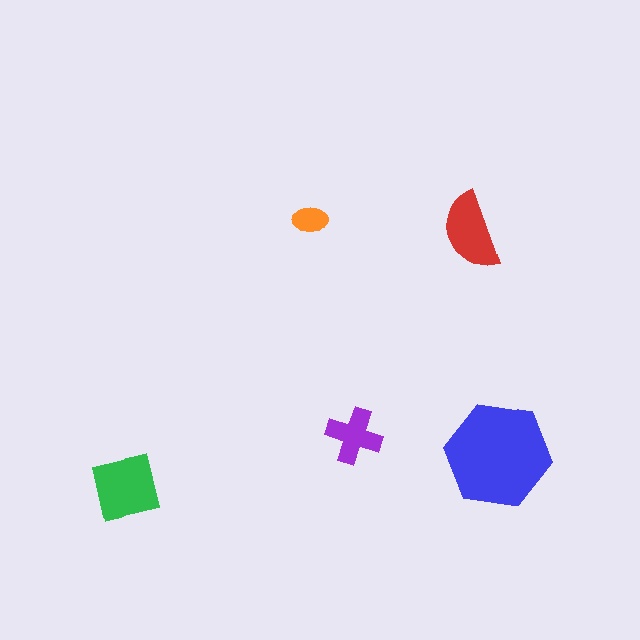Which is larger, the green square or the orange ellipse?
The green square.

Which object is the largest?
The blue hexagon.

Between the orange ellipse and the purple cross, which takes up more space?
The purple cross.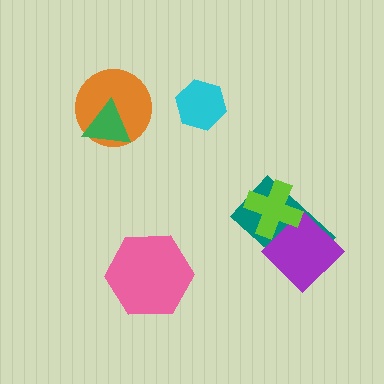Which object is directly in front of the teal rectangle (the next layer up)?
The purple diamond is directly in front of the teal rectangle.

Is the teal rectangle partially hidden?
Yes, it is partially covered by another shape.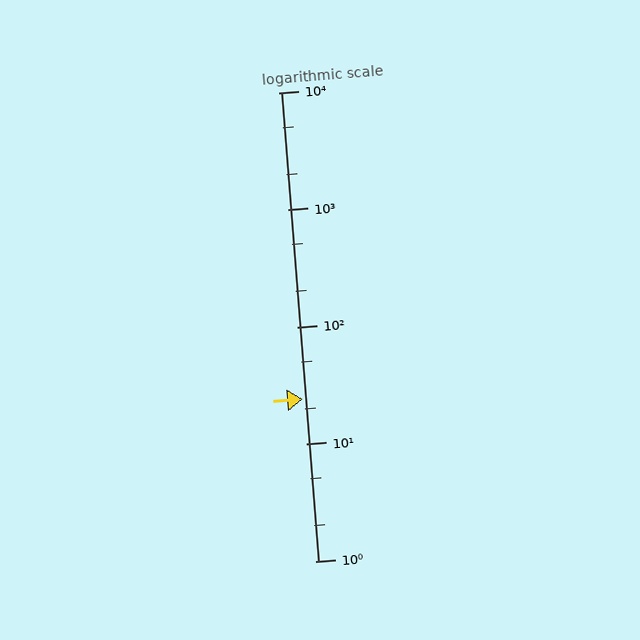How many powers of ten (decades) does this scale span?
The scale spans 4 decades, from 1 to 10000.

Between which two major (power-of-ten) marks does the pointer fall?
The pointer is between 10 and 100.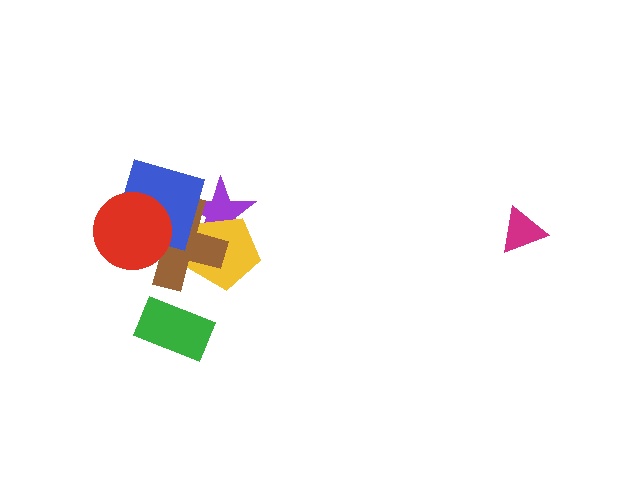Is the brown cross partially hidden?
Yes, it is partially covered by another shape.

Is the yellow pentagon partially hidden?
Yes, it is partially covered by another shape.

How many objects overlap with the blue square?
3 objects overlap with the blue square.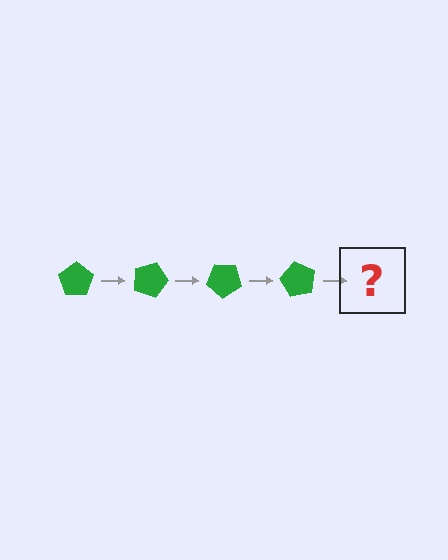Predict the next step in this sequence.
The next step is a green pentagon rotated 80 degrees.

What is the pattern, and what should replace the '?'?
The pattern is that the pentagon rotates 20 degrees each step. The '?' should be a green pentagon rotated 80 degrees.